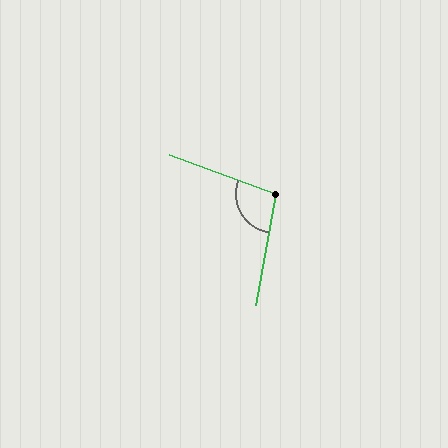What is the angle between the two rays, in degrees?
Approximately 100 degrees.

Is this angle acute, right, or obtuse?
It is obtuse.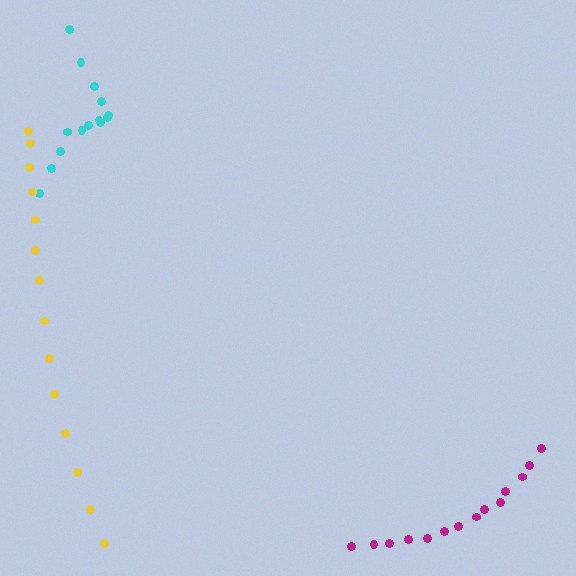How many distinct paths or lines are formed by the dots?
There are 3 distinct paths.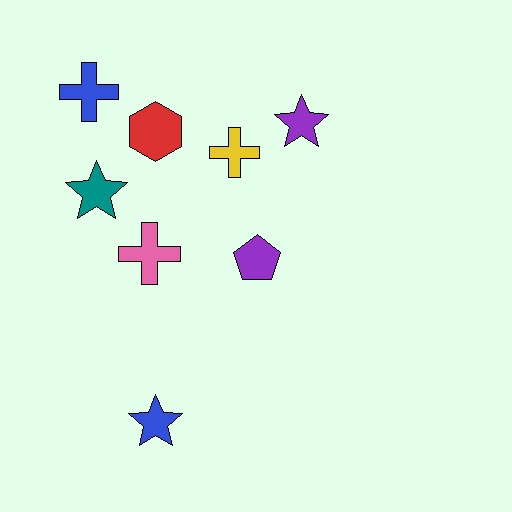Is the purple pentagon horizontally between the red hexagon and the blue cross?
No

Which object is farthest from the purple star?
The blue star is farthest from the purple star.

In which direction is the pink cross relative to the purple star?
The pink cross is to the left of the purple star.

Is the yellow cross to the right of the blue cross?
Yes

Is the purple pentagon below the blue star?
No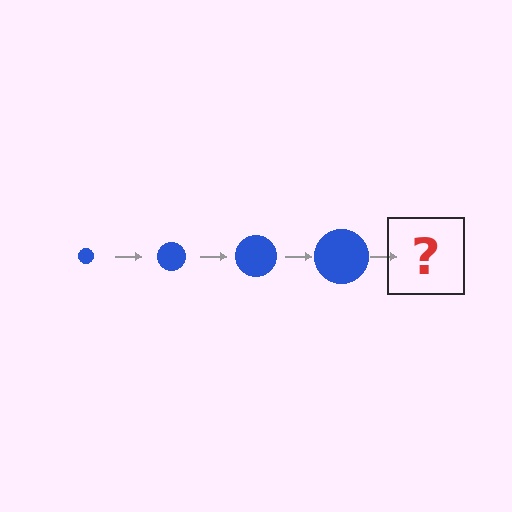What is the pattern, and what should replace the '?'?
The pattern is that the circle gets progressively larger each step. The '?' should be a blue circle, larger than the previous one.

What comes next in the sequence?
The next element should be a blue circle, larger than the previous one.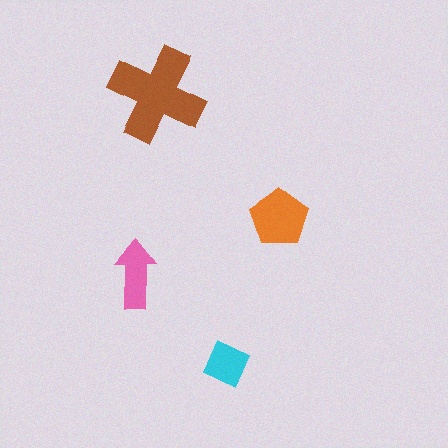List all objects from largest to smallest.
The brown cross, the orange pentagon, the pink arrow, the cyan square.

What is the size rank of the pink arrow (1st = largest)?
3rd.